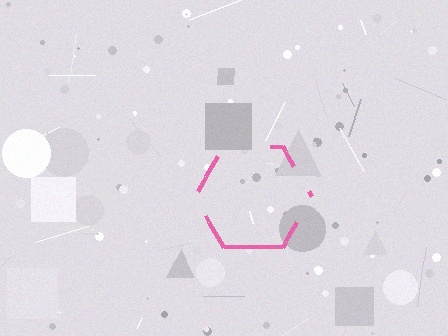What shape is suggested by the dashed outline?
The dashed outline suggests a hexagon.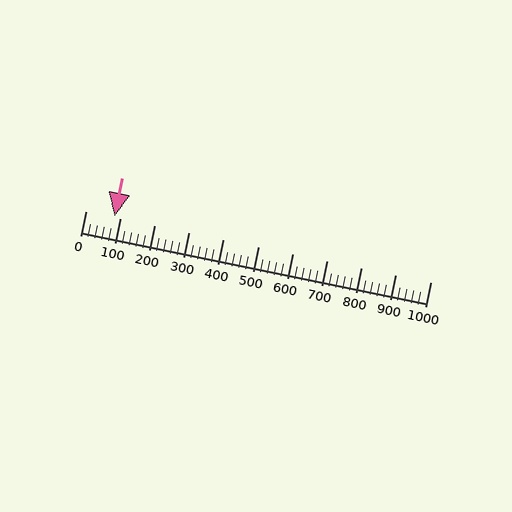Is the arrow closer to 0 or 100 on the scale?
The arrow is closer to 100.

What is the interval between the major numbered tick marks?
The major tick marks are spaced 100 units apart.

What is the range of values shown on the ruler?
The ruler shows values from 0 to 1000.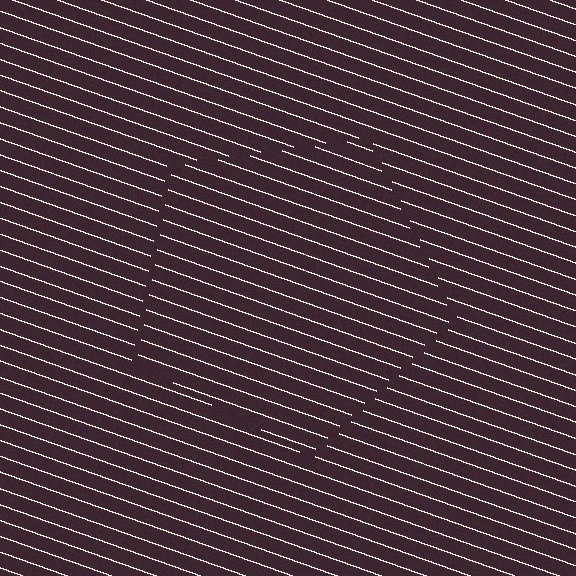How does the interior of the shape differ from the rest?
The interior of the shape contains the same grating, shifted by half a period — the contour is defined by the phase discontinuity where line-ends from the inner and outer gratings abut.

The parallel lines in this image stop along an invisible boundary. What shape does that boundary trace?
An illusory pentagon. The interior of the shape contains the same grating, shifted by half a period — the contour is defined by the phase discontinuity where line-ends from the inner and outer gratings abut.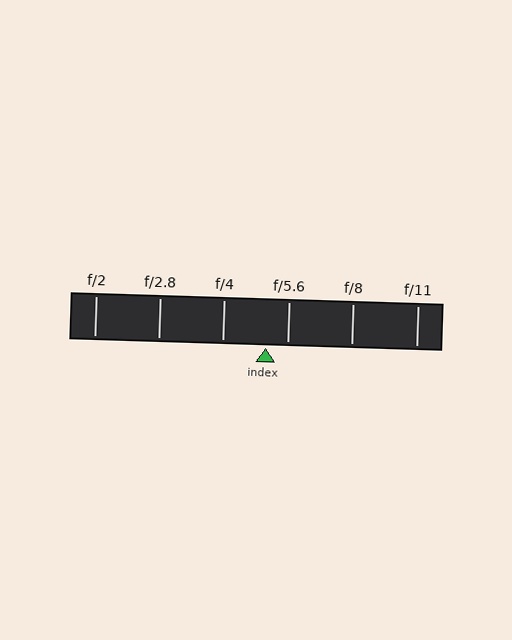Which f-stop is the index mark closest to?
The index mark is closest to f/5.6.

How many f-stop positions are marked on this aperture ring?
There are 6 f-stop positions marked.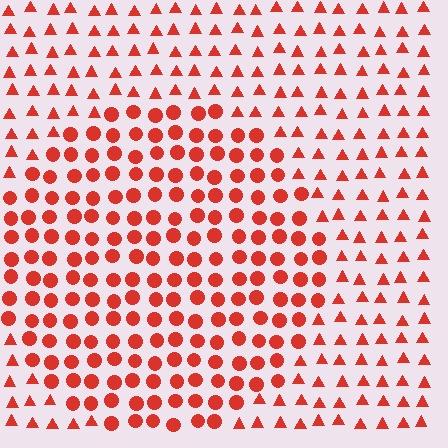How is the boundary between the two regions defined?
The boundary is defined by a change in element shape: circles inside vs. triangles outside. All elements share the same color and spacing.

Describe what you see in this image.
The image is filled with small red elements arranged in a uniform grid. A circle-shaped region contains circles, while the surrounding area contains triangles. The boundary is defined purely by the change in element shape.